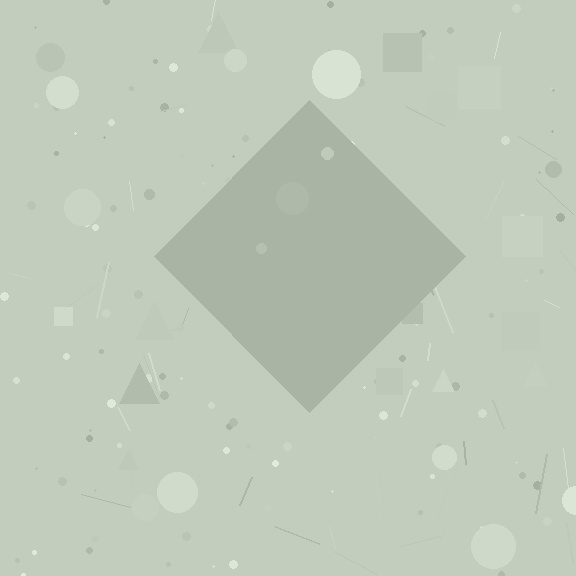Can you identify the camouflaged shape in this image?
The camouflaged shape is a diamond.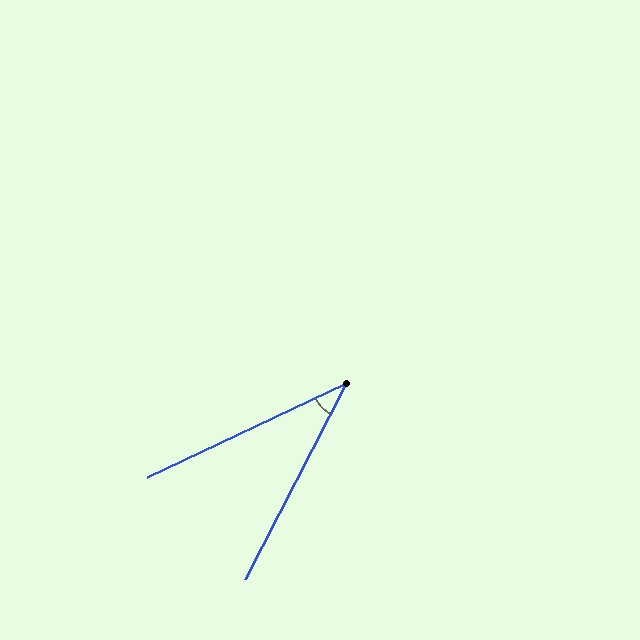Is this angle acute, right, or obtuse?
It is acute.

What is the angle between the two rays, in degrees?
Approximately 37 degrees.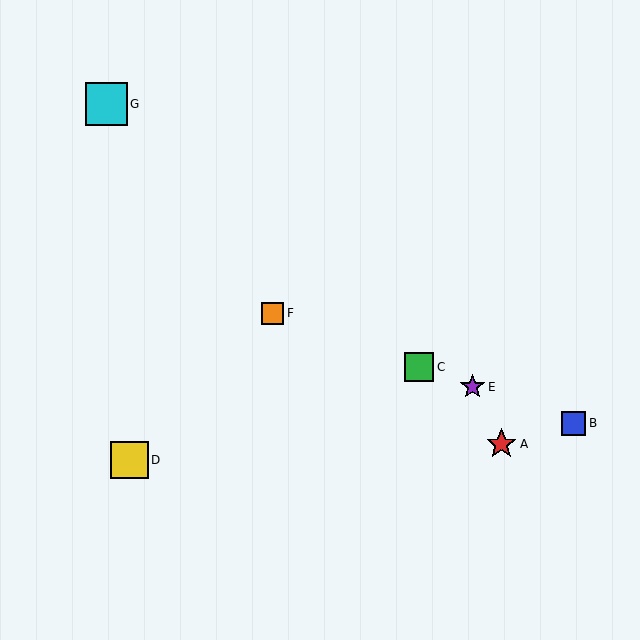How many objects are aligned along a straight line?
4 objects (B, C, E, F) are aligned along a straight line.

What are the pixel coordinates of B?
Object B is at (574, 424).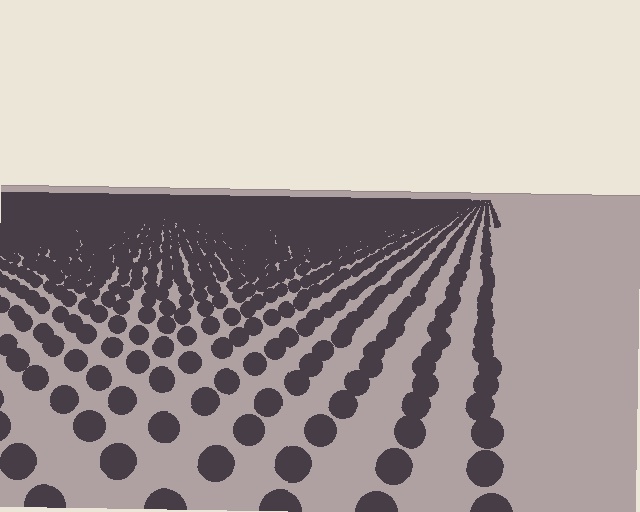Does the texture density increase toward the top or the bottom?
Density increases toward the top.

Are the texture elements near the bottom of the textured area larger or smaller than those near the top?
Larger. Near the bottom, elements are closer to the viewer and appear at a bigger on-screen size.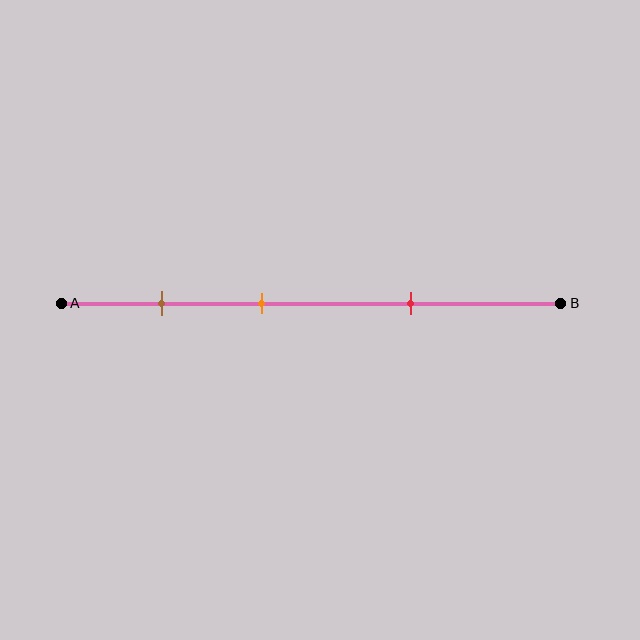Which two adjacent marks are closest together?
The brown and orange marks are the closest adjacent pair.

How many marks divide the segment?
There are 3 marks dividing the segment.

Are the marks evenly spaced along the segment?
Yes, the marks are approximately evenly spaced.